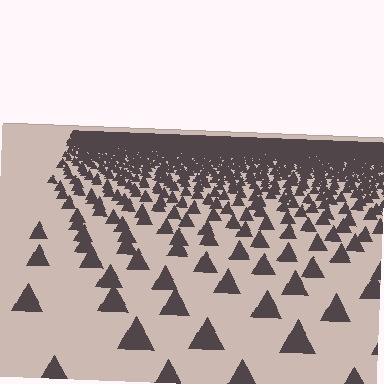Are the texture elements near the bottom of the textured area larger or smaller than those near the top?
Larger. Near the bottom, elements are closer to the viewer and appear at a bigger on-screen size.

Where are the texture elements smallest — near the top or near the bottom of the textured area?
Near the top.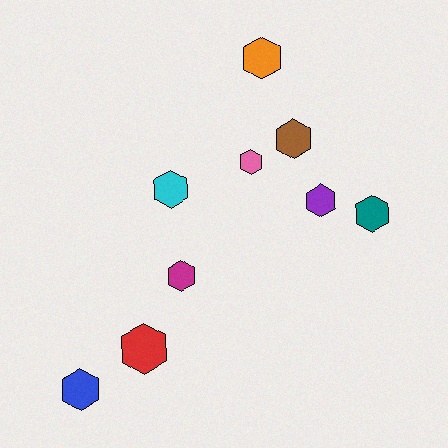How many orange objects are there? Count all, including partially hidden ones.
There is 1 orange object.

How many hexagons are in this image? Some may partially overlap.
There are 9 hexagons.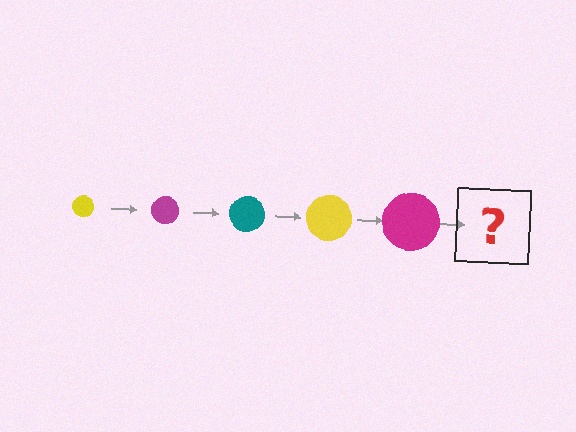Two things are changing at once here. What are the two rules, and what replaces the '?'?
The two rules are that the circle grows larger each step and the color cycles through yellow, magenta, and teal. The '?' should be a teal circle, larger than the previous one.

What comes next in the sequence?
The next element should be a teal circle, larger than the previous one.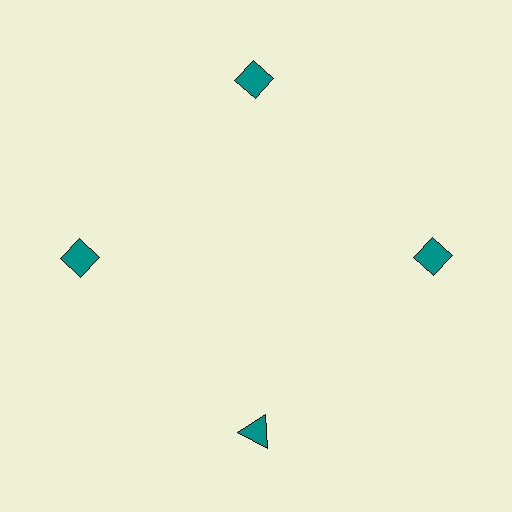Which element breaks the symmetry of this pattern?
The teal triangle at roughly the 6 o'clock position breaks the symmetry. All other shapes are teal diamonds.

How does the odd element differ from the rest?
It has a different shape: triangle instead of diamond.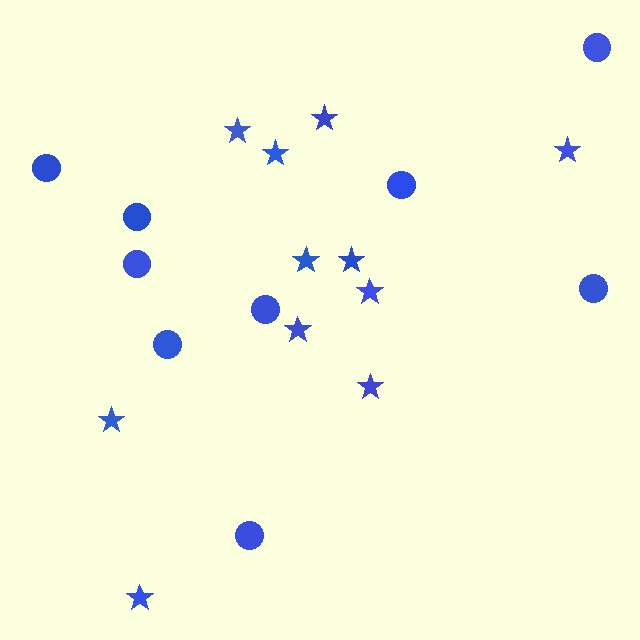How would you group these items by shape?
There are 2 groups: one group of stars (11) and one group of circles (9).